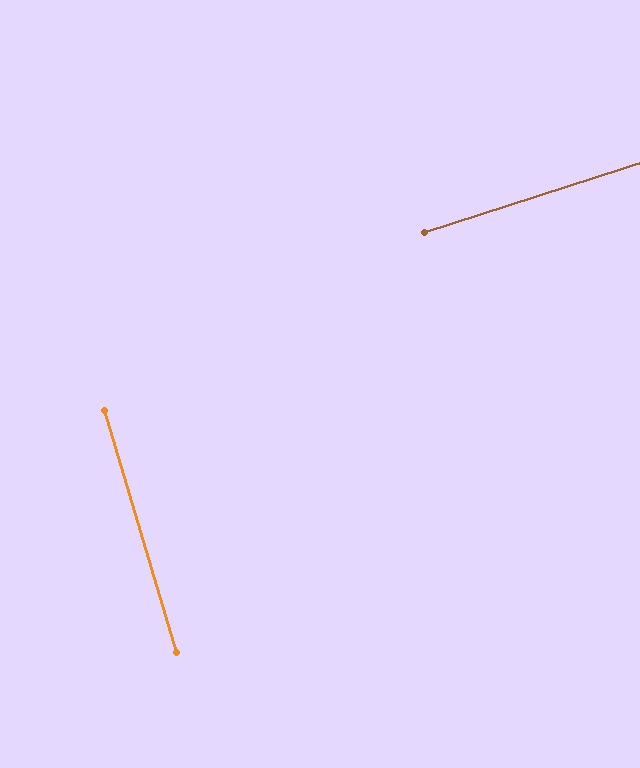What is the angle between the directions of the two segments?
Approximately 89 degrees.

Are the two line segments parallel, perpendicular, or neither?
Perpendicular — they meet at approximately 89°.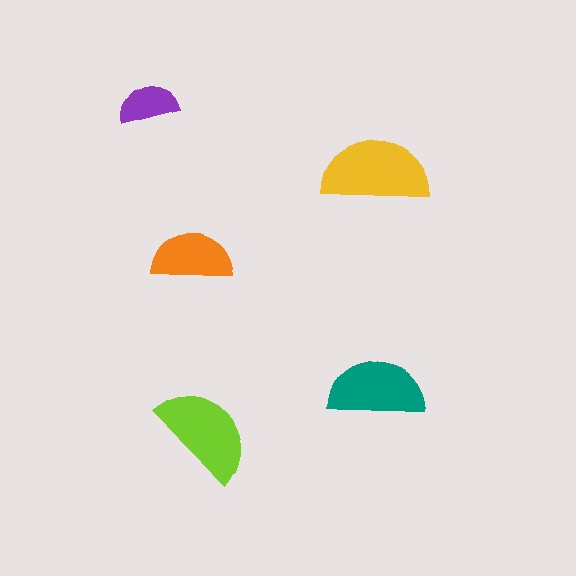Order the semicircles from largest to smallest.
the yellow one, the lime one, the teal one, the orange one, the purple one.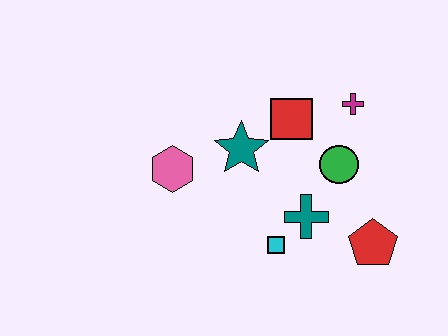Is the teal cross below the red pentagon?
No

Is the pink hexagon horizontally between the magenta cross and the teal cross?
No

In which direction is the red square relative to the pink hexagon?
The red square is to the right of the pink hexagon.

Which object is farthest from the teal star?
The red pentagon is farthest from the teal star.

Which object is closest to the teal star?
The red square is closest to the teal star.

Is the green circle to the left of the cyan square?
No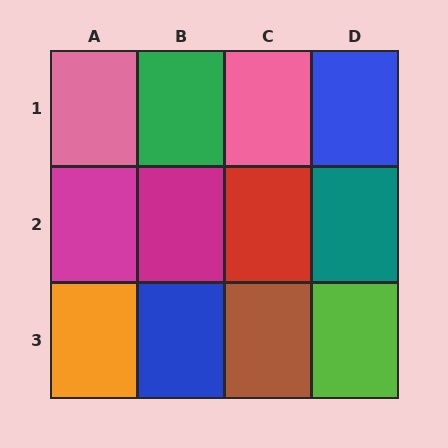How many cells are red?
1 cell is red.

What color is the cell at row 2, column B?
Magenta.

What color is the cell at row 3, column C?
Brown.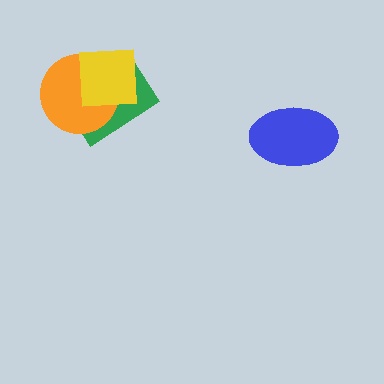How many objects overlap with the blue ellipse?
0 objects overlap with the blue ellipse.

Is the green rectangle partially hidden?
Yes, it is partially covered by another shape.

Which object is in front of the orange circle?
The yellow square is in front of the orange circle.